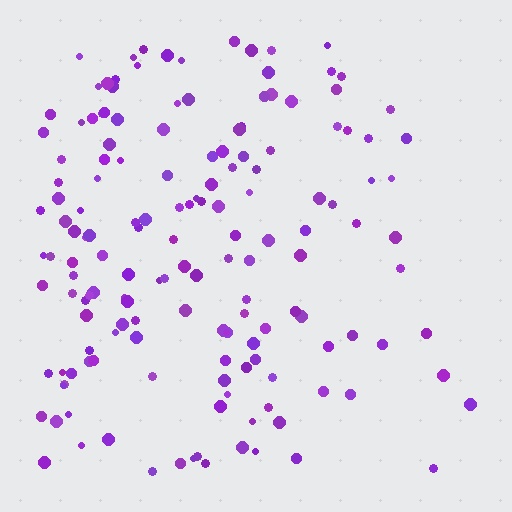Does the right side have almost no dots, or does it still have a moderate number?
Still a moderate number, just noticeably fewer than the left.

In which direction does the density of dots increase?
From right to left, with the left side densest.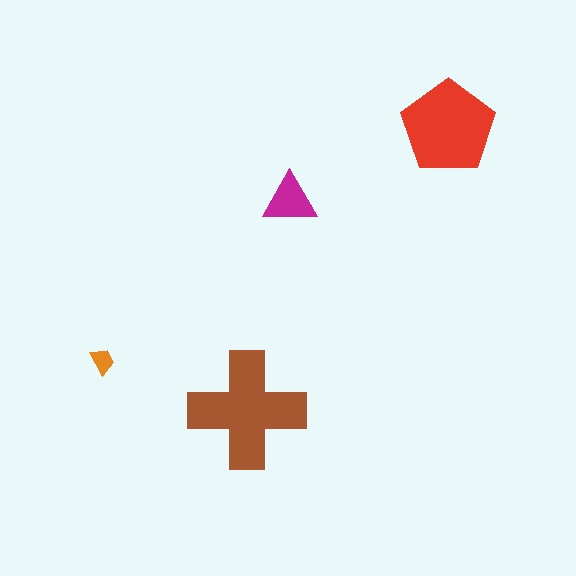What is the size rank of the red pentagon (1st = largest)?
2nd.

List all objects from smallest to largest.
The orange trapezoid, the magenta triangle, the red pentagon, the brown cross.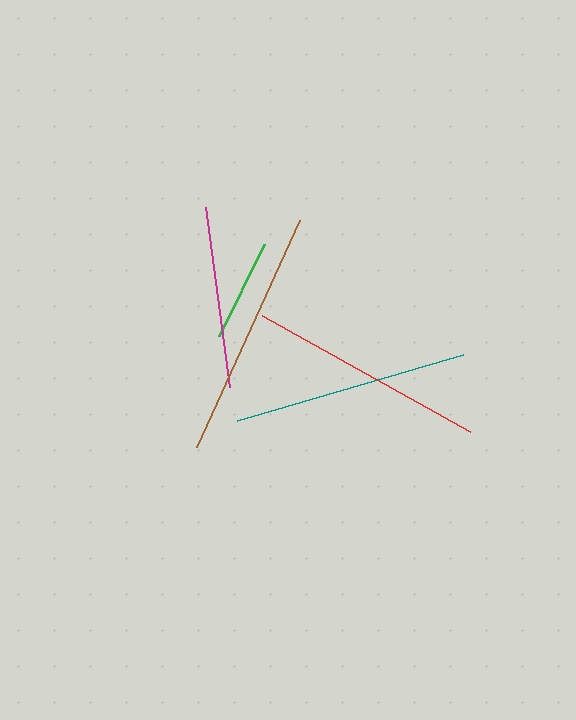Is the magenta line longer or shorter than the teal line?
The teal line is longer than the magenta line.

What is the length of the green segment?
The green segment is approximately 102 pixels long.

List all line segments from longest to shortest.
From longest to shortest: brown, red, teal, magenta, green.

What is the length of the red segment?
The red segment is approximately 238 pixels long.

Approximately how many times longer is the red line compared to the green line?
The red line is approximately 2.3 times the length of the green line.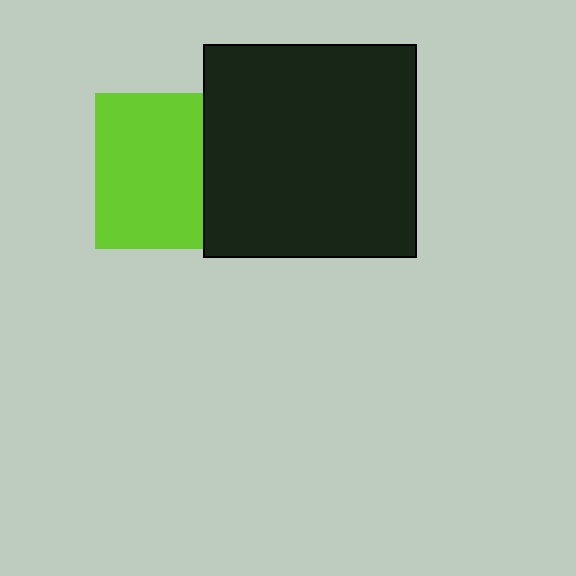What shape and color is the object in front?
The object in front is a black square.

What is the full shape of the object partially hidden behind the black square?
The partially hidden object is a lime square.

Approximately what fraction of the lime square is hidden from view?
Roughly 31% of the lime square is hidden behind the black square.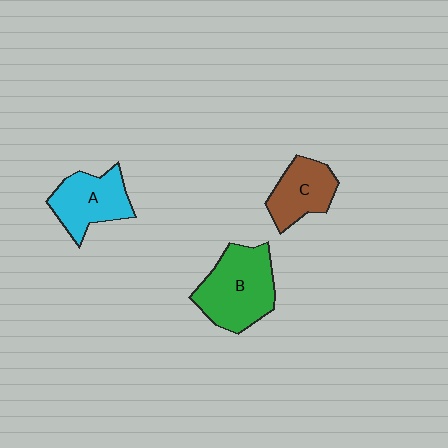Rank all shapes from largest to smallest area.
From largest to smallest: B (green), A (cyan), C (brown).